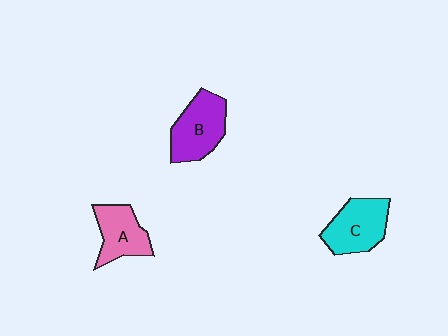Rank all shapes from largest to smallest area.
From largest to smallest: B (purple), C (cyan), A (pink).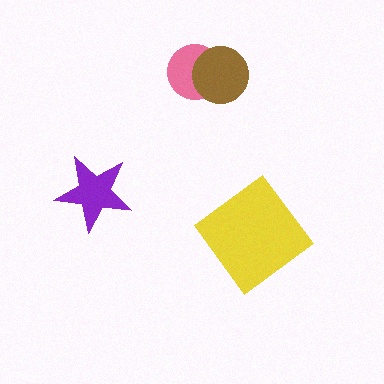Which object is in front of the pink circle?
The brown circle is in front of the pink circle.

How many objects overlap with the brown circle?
1 object overlaps with the brown circle.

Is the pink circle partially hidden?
Yes, it is partially covered by another shape.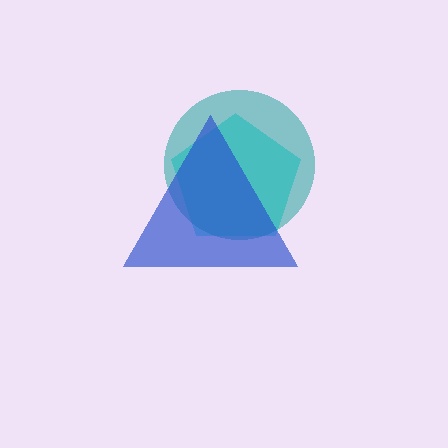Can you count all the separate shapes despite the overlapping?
Yes, there are 3 separate shapes.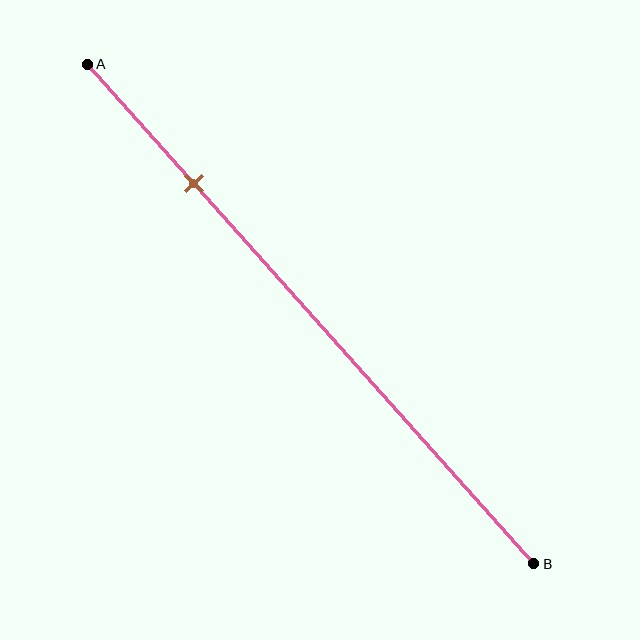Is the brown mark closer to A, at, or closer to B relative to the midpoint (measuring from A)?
The brown mark is closer to point A than the midpoint of segment AB.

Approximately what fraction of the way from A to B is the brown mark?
The brown mark is approximately 25% of the way from A to B.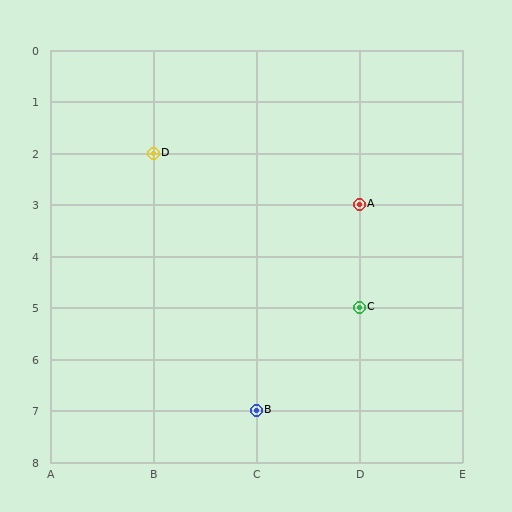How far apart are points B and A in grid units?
Points B and A are 1 column and 4 rows apart (about 4.1 grid units diagonally).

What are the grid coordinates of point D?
Point D is at grid coordinates (B, 2).